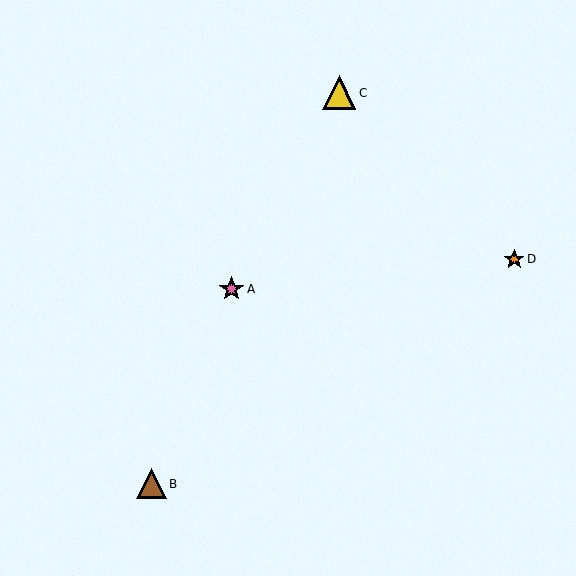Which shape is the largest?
The yellow triangle (labeled C) is the largest.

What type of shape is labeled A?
Shape A is a pink star.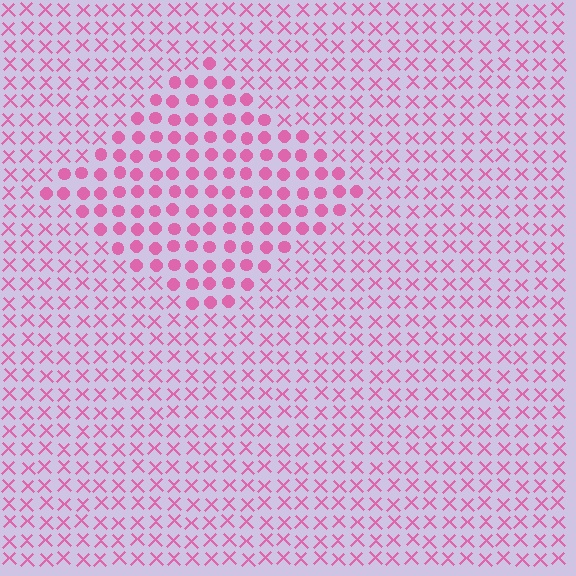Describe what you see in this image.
The image is filled with small pink elements arranged in a uniform grid. A diamond-shaped region contains circles, while the surrounding area contains X marks. The boundary is defined purely by the change in element shape.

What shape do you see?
I see a diamond.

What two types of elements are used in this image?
The image uses circles inside the diamond region and X marks outside it.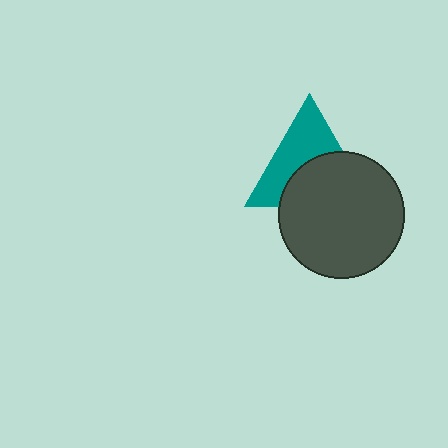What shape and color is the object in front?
The object in front is a dark gray circle.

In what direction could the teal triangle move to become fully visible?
The teal triangle could move up. That would shift it out from behind the dark gray circle entirely.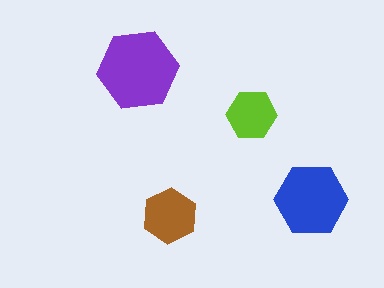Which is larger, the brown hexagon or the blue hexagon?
The blue one.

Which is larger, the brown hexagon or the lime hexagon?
The brown one.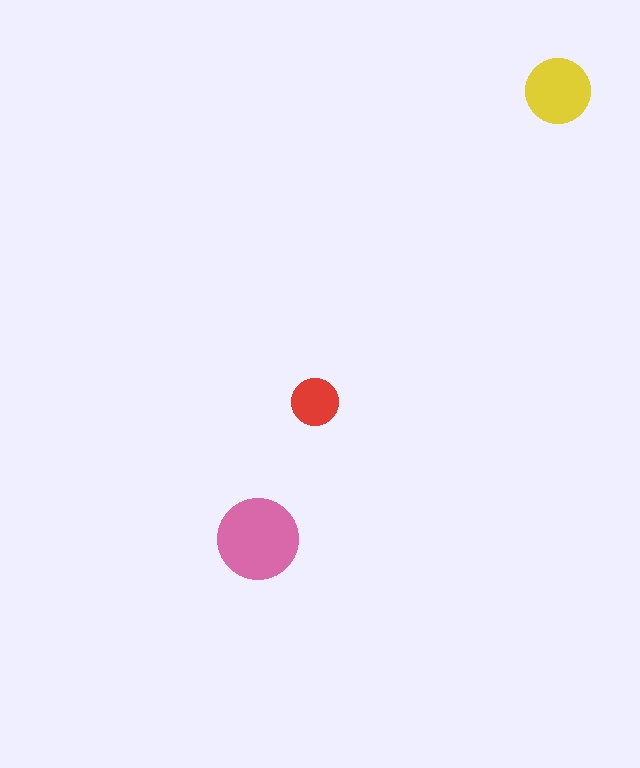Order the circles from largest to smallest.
the pink one, the yellow one, the red one.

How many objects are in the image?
There are 3 objects in the image.